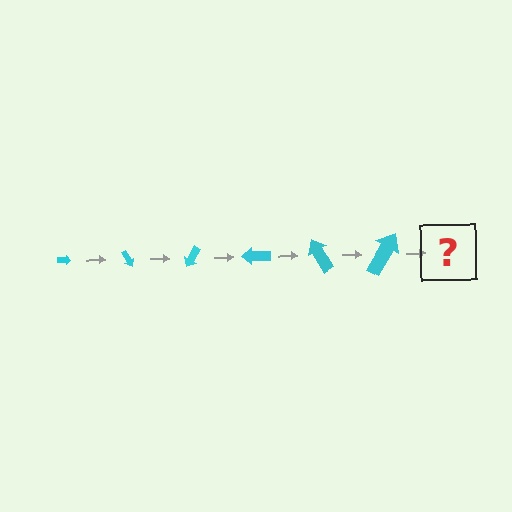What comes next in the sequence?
The next element should be an arrow, larger than the previous one and rotated 360 degrees from the start.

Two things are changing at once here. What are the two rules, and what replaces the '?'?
The two rules are that the arrow grows larger each step and it rotates 60 degrees each step. The '?' should be an arrow, larger than the previous one and rotated 360 degrees from the start.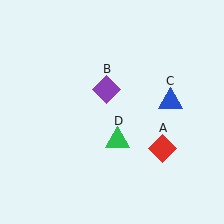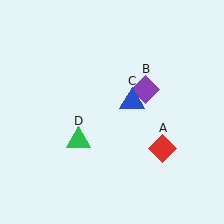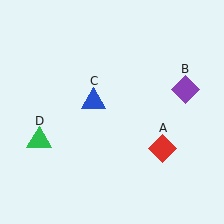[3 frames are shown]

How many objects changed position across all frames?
3 objects changed position: purple diamond (object B), blue triangle (object C), green triangle (object D).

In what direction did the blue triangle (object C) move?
The blue triangle (object C) moved left.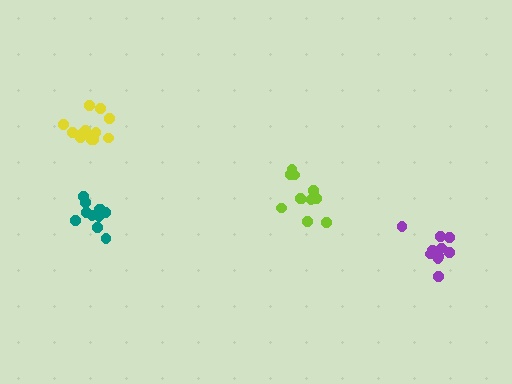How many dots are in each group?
Group 1: 13 dots, Group 2: 11 dots, Group 3: 13 dots, Group 4: 10 dots (47 total).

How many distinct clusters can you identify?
There are 4 distinct clusters.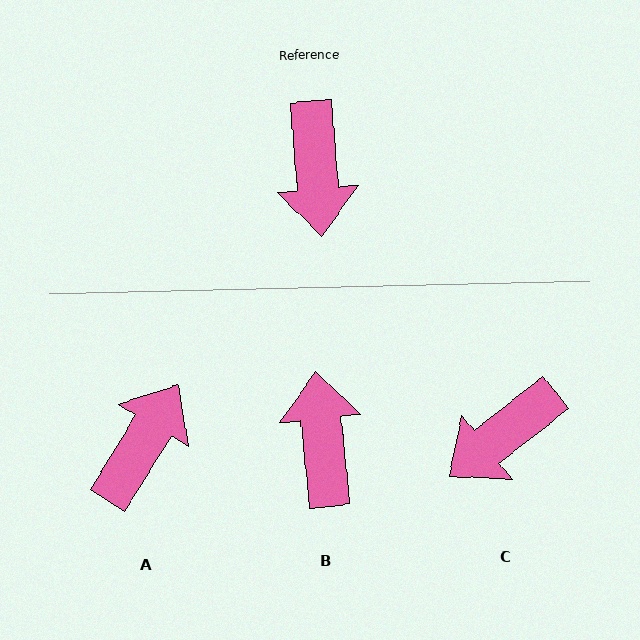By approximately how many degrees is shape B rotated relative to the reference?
Approximately 179 degrees clockwise.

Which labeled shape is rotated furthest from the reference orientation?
B, about 179 degrees away.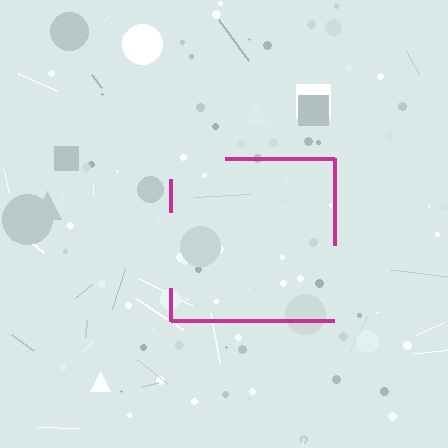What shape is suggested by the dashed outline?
The dashed outline suggests a square.